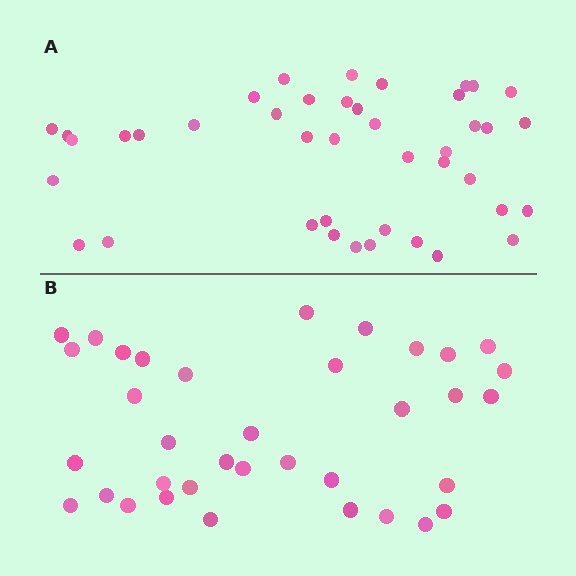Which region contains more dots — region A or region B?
Region A (the top region) has more dots.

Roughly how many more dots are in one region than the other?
Region A has about 6 more dots than region B.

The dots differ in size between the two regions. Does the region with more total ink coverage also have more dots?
No. Region B has more total ink coverage because its dots are larger, but region A actually contains more individual dots. Total area can be misleading — the number of items is what matters here.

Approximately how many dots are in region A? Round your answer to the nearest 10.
About 40 dots. (The exact count is 42, which rounds to 40.)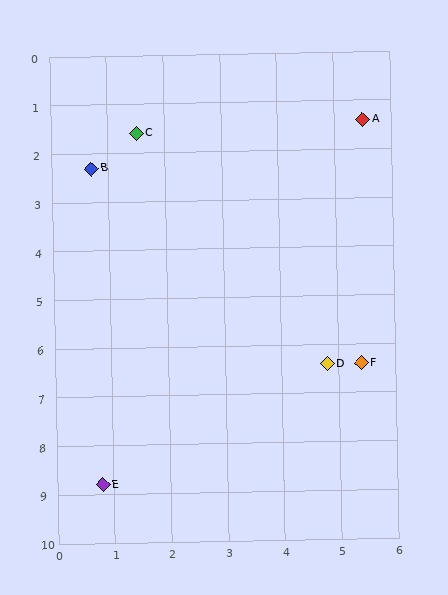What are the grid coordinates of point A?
Point A is at approximately (5.5, 1.4).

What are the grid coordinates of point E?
Point E is at approximately (0.8, 8.8).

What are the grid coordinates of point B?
Point B is at approximately (0.7, 2.3).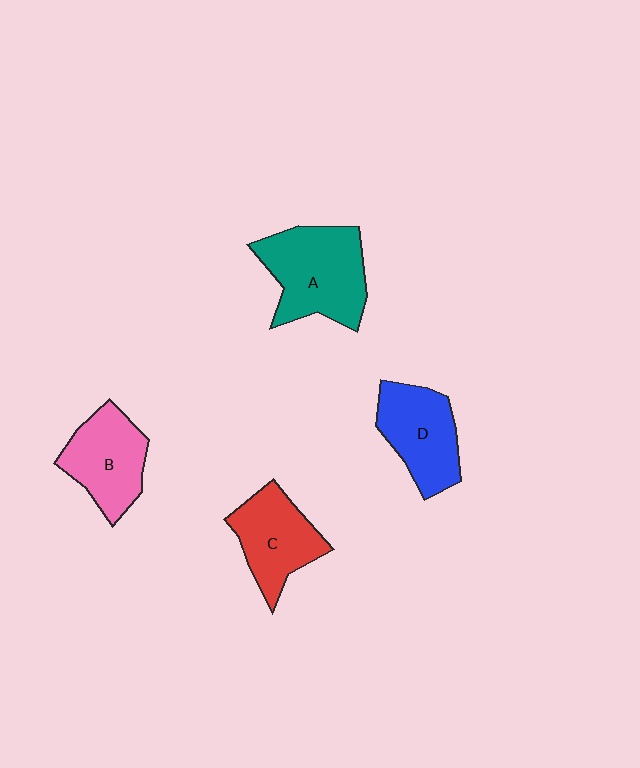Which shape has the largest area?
Shape A (teal).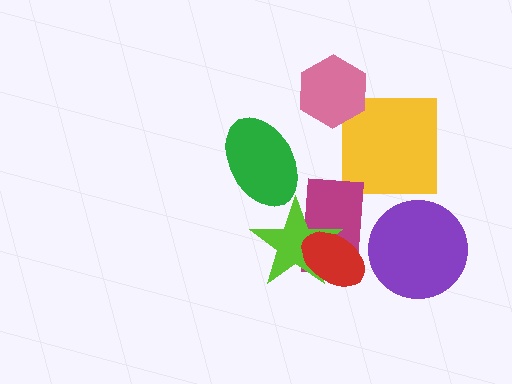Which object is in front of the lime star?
The red ellipse is in front of the lime star.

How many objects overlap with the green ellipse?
0 objects overlap with the green ellipse.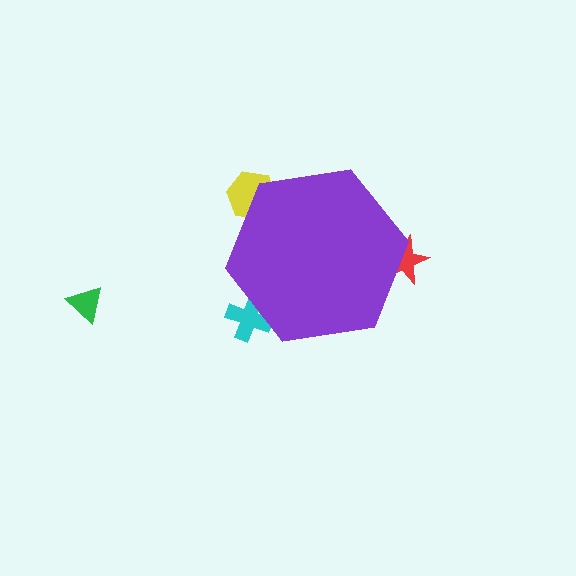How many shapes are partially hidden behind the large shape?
3 shapes are partially hidden.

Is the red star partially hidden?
Yes, the red star is partially hidden behind the purple hexagon.